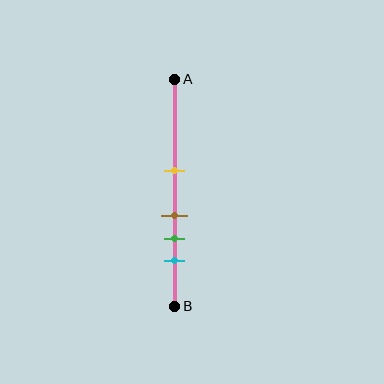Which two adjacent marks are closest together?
The brown and green marks are the closest adjacent pair.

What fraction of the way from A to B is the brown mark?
The brown mark is approximately 60% (0.6) of the way from A to B.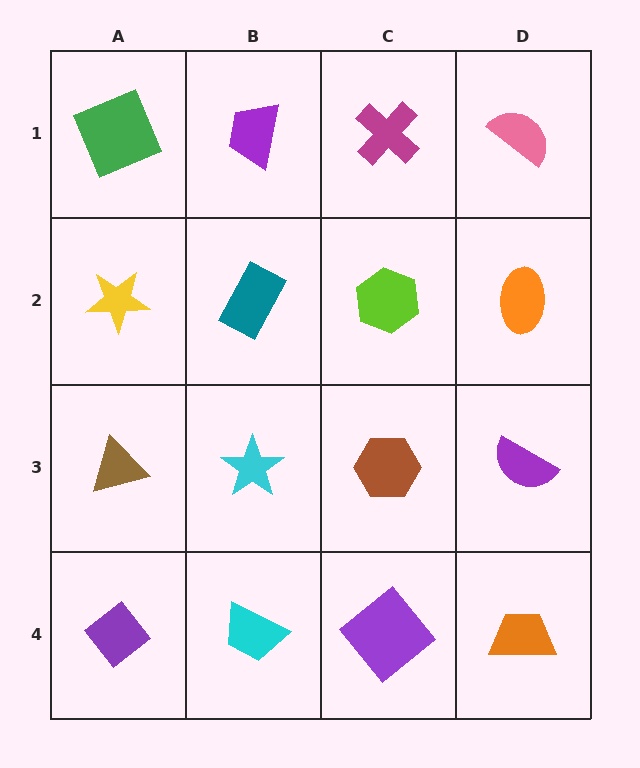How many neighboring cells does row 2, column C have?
4.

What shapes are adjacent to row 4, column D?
A purple semicircle (row 3, column D), a purple diamond (row 4, column C).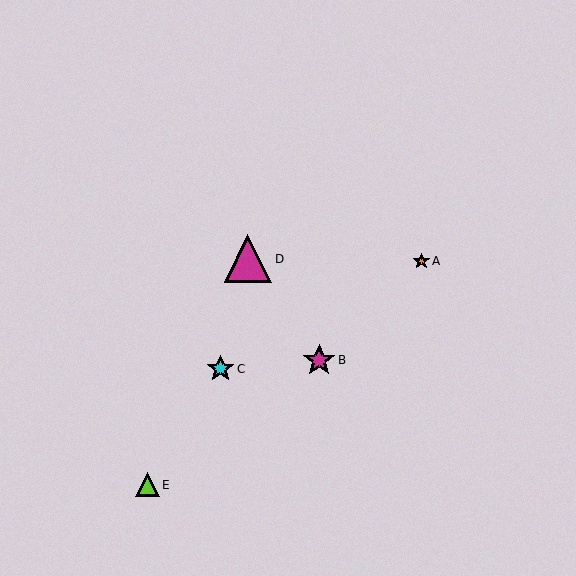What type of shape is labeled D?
Shape D is a magenta triangle.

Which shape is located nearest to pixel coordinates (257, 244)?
The magenta triangle (labeled D) at (248, 259) is nearest to that location.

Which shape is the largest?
The magenta triangle (labeled D) is the largest.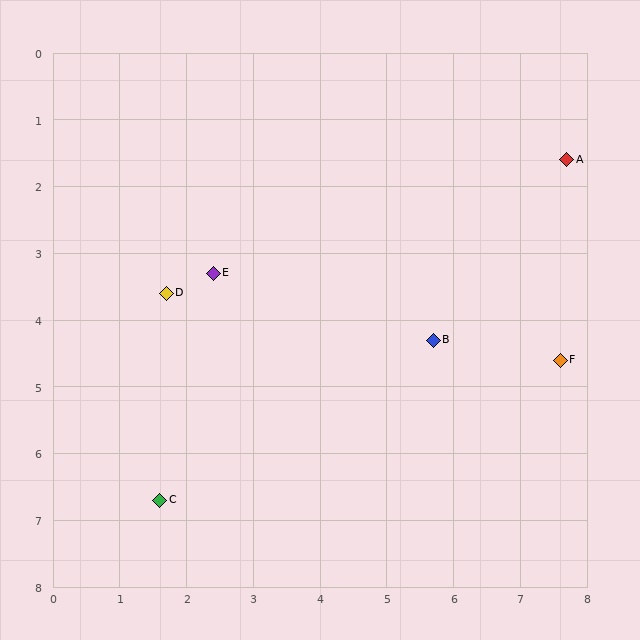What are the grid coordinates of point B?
Point B is at approximately (5.7, 4.3).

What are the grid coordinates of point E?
Point E is at approximately (2.4, 3.3).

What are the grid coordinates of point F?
Point F is at approximately (7.6, 4.6).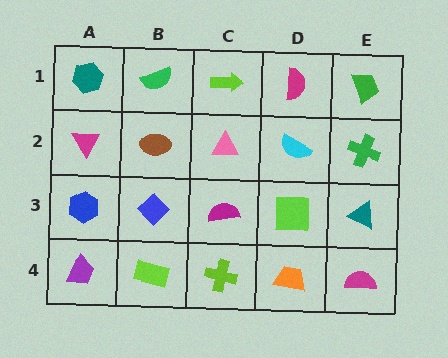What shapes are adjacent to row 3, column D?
A cyan semicircle (row 2, column D), an orange trapezoid (row 4, column D), a magenta semicircle (row 3, column C), a teal triangle (row 3, column E).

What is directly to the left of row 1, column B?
A teal hexagon.